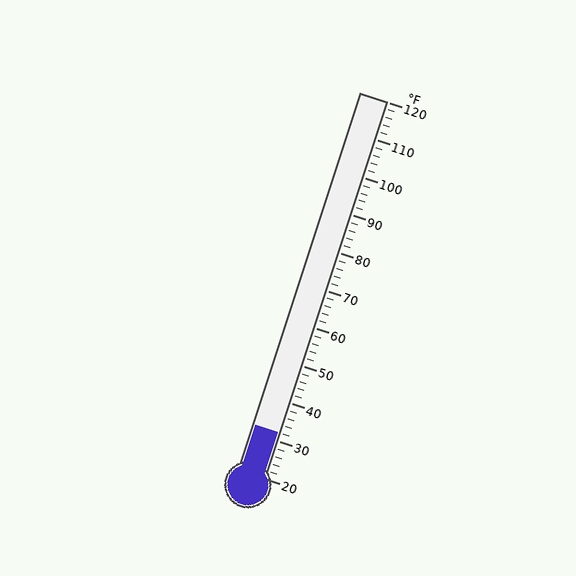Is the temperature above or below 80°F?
The temperature is below 80°F.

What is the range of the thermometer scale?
The thermometer scale ranges from 20°F to 120°F.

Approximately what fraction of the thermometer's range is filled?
The thermometer is filled to approximately 10% of its range.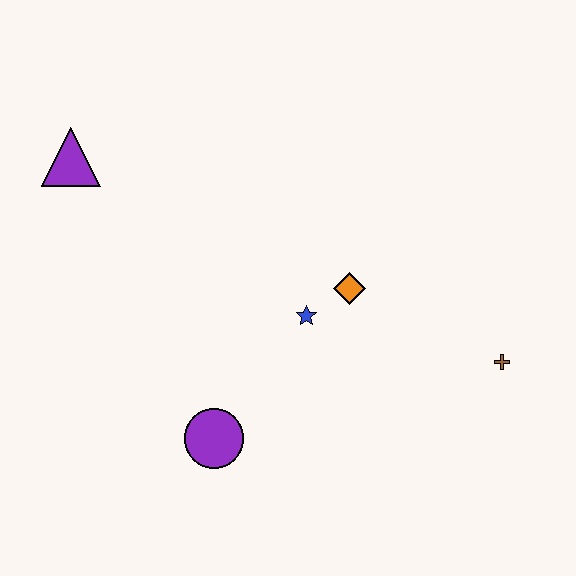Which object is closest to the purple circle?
The blue star is closest to the purple circle.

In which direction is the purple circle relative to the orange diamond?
The purple circle is below the orange diamond.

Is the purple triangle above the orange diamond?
Yes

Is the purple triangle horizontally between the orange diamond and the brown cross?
No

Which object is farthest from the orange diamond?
The purple triangle is farthest from the orange diamond.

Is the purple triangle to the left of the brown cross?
Yes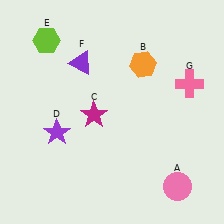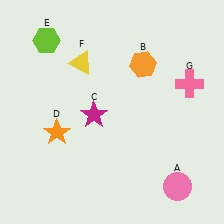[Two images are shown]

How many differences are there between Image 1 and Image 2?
There are 2 differences between the two images.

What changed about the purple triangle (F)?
In Image 1, F is purple. In Image 2, it changed to yellow.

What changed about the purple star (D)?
In Image 1, D is purple. In Image 2, it changed to orange.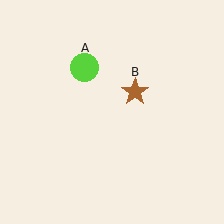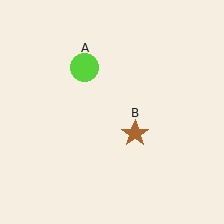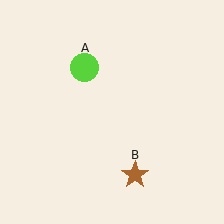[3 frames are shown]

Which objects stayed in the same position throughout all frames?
Lime circle (object A) remained stationary.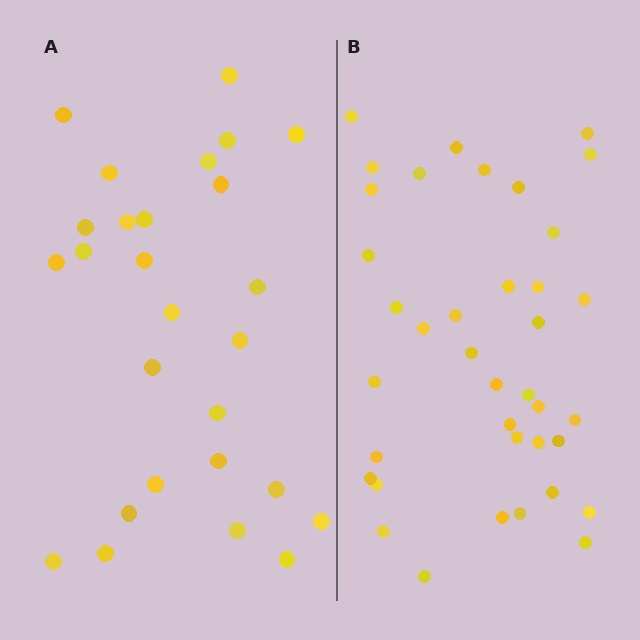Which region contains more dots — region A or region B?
Region B (the right region) has more dots.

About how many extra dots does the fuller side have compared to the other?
Region B has roughly 12 or so more dots than region A.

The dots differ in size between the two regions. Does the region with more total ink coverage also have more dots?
No. Region A has more total ink coverage because its dots are larger, but region B actually contains more individual dots. Total area can be misleading — the number of items is what matters here.